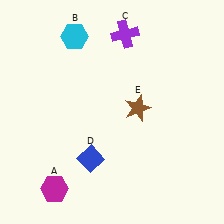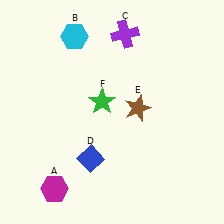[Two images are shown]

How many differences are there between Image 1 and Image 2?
There is 1 difference between the two images.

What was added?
A green star (F) was added in Image 2.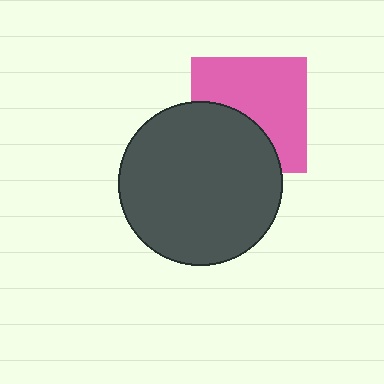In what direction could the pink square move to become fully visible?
The pink square could move up. That would shift it out from behind the dark gray circle entirely.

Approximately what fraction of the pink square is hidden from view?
Roughly 38% of the pink square is hidden behind the dark gray circle.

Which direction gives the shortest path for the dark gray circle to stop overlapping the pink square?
Moving down gives the shortest separation.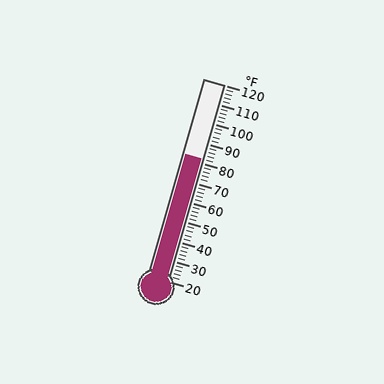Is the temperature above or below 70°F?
The temperature is above 70°F.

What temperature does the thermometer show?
The thermometer shows approximately 82°F.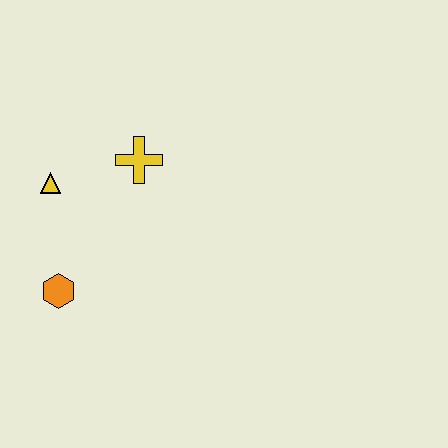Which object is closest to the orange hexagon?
The yellow triangle is closest to the orange hexagon.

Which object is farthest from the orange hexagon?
The yellow cross is farthest from the orange hexagon.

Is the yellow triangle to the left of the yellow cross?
Yes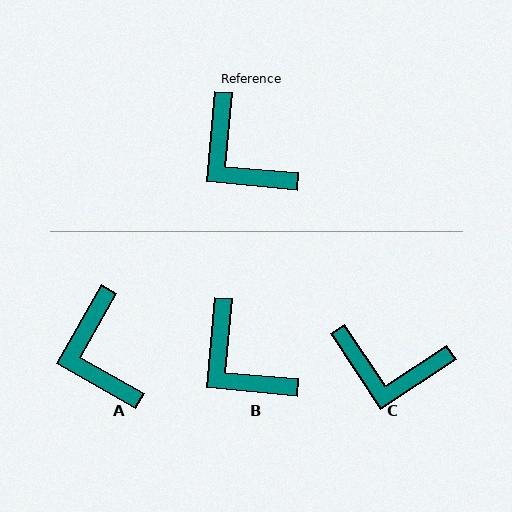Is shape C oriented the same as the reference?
No, it is off by about 39 degrees.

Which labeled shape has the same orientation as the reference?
B.